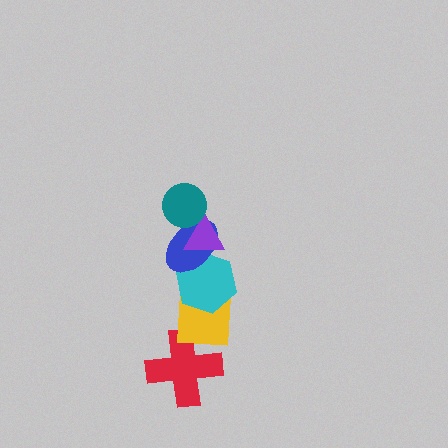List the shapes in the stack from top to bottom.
From top to bottom: the teal circle, the purple triangle, the blue ellipse, the cyan hexagon, the yellow square, the red cross.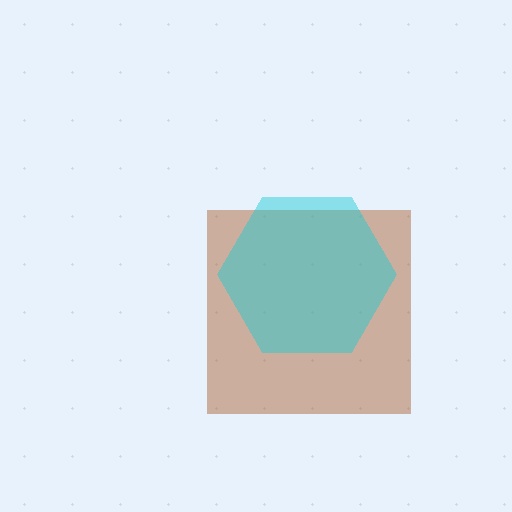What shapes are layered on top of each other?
The layered shapes are: a brown square, a cyan hexagon.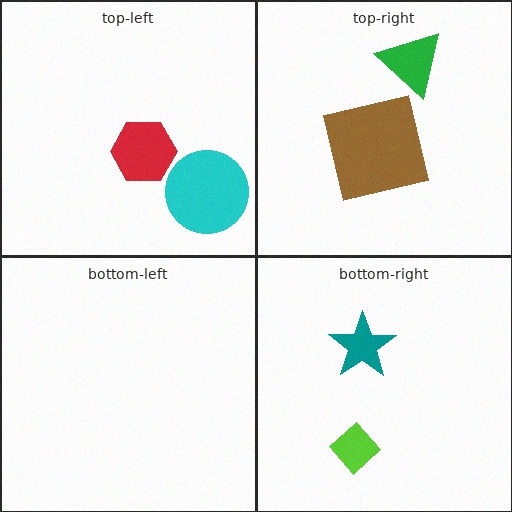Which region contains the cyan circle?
The top-left region.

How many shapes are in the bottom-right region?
2.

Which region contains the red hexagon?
The top-left region.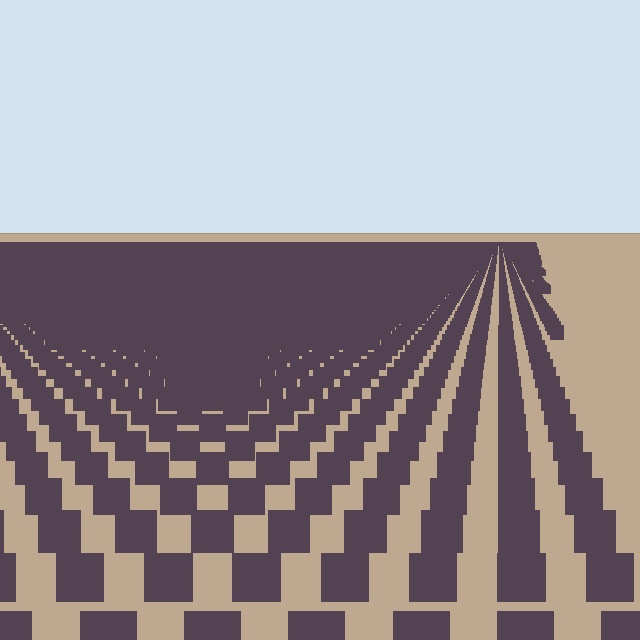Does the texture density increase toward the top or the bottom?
Density increases toward the top.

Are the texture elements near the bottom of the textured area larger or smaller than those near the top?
Larger. Near the bottom, elements are closer to the viewer and appear at a bigger on-screen size.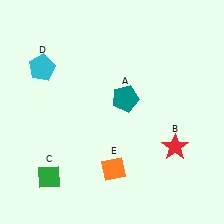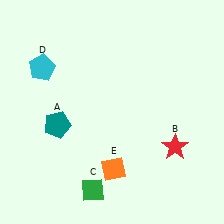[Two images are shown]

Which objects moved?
The objects that moved are: the teal pentagon (A), the green diamond (C).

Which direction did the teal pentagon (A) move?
The teal pentagon (A) moved left.